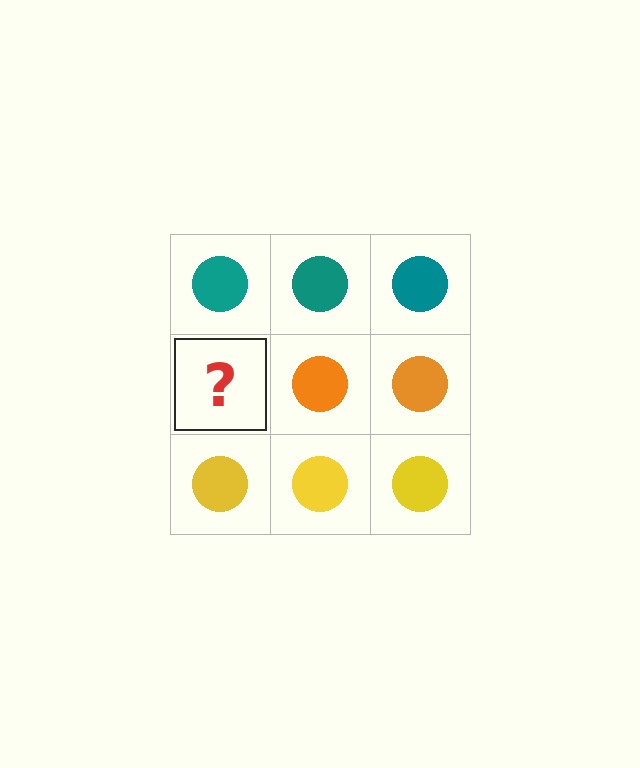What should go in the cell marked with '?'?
The missing cell should contain an orange circle.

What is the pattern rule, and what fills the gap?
The rule is that each row has a consistent color. The gap should be filled with an orange circle.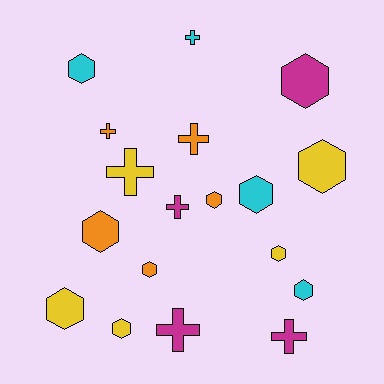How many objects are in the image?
There are 18 objects.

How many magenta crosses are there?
There are 3 magenta crosses.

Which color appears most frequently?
Yellow, with 5 objects.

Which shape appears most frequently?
Hexagon, with 11 objects.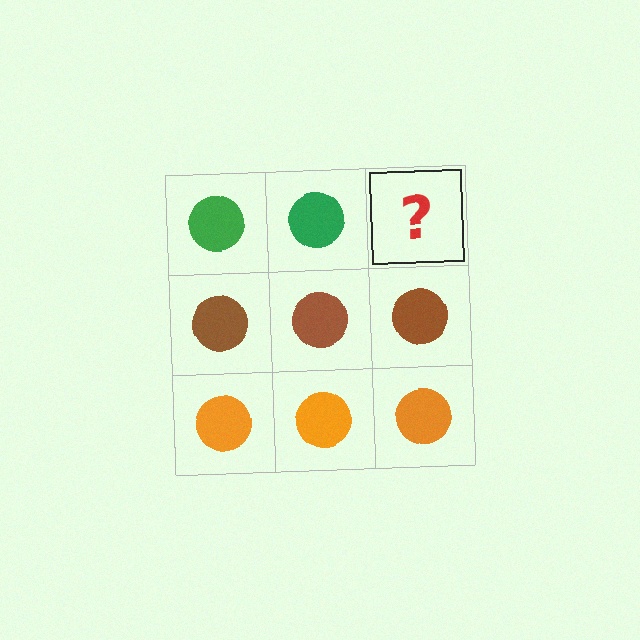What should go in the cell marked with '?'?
The missing cell should contain a green circle.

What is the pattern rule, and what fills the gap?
The rule is that each row has a consistent color. The gap should be filled with a green circle.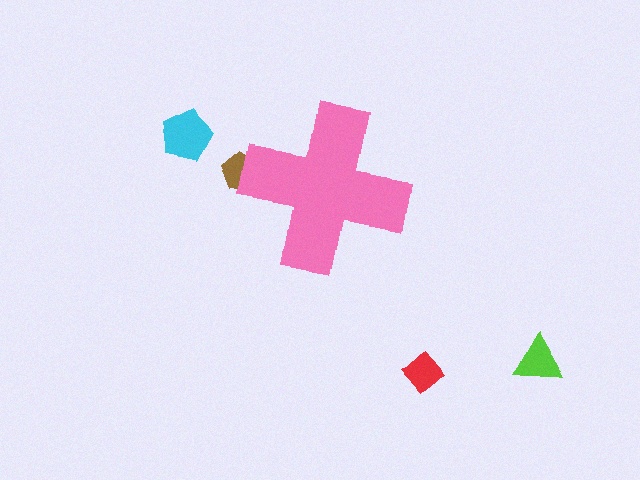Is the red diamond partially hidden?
No, the red diamond is fully visible.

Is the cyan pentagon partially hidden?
No, the cyan pentagon is fully visible.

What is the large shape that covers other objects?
A pink cross.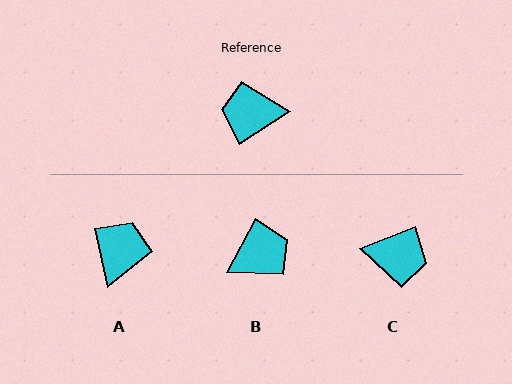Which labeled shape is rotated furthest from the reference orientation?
C, about 169 degrees away.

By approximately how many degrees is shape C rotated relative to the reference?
Approximately 169 degrees counter-clockwise.